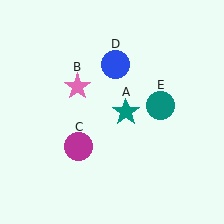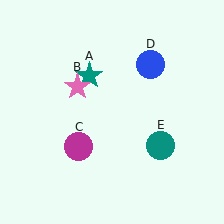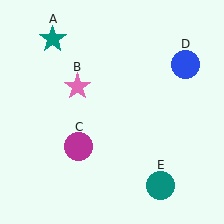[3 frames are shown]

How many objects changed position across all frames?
3 objects changed position: teal star (object A), blue circle (object D), teal circle (object E).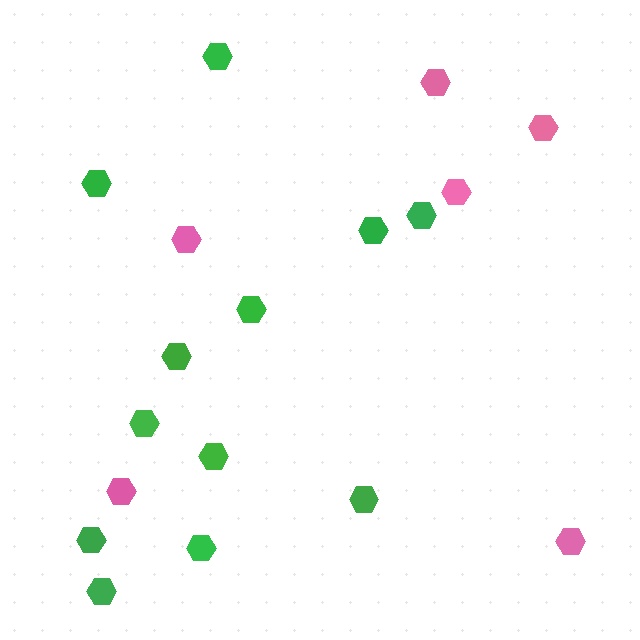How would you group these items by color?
There are 2 groups: one group of pink hexagons (6) and one group of green hexagons (12).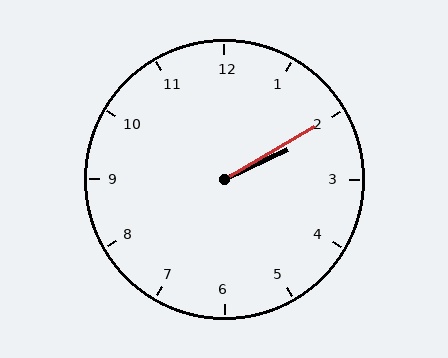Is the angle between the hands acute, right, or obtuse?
It is acute.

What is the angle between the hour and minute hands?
Approximately 5 degrees.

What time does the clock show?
2:10.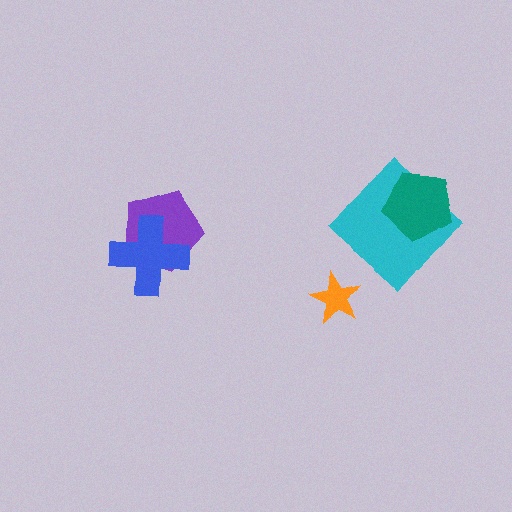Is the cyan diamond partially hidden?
Yes, it is partially covered by another shape.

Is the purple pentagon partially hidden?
Yes, it is partially covered by another shape.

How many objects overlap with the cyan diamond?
1 object overlaps with the cyan diamond.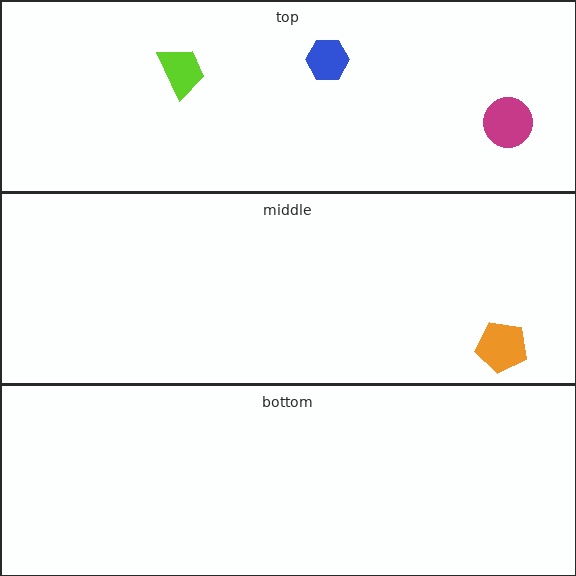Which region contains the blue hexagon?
The top region.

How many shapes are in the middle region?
1.